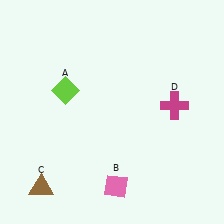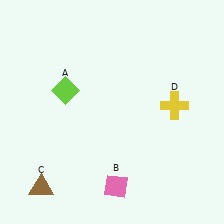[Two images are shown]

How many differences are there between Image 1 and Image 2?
There is 1 difference between the two images.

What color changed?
The cross (D) changed from magenta in Image 1 to yellow in Image 2.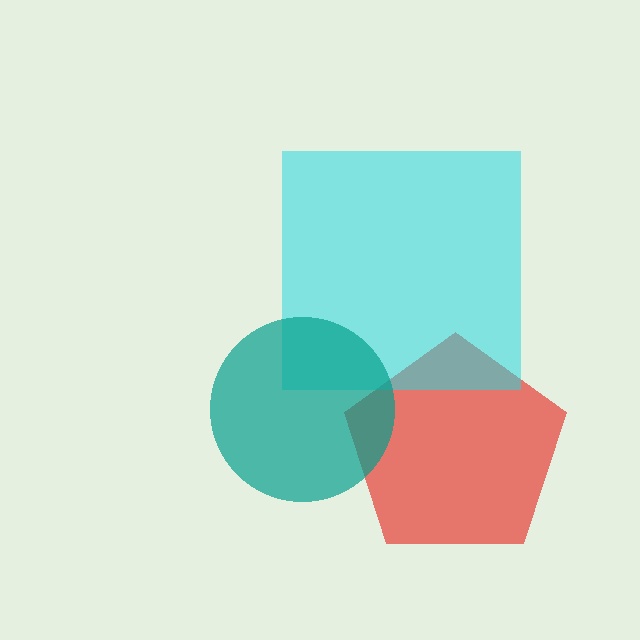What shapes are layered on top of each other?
The layered shapes are: a red pentagon, a cyan square, a teal circle.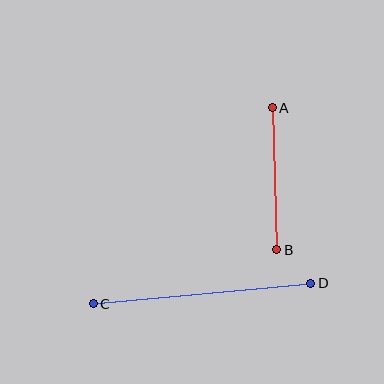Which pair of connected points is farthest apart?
Points C and D are farthest apart.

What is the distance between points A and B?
The distance is approximately 142 pixels.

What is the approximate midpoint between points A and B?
The midpoint is at approximately (274, 179) pixels.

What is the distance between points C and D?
The distance is approximately 219 pixels.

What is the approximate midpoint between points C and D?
The midpoint is at approximately (202, 294) pixels.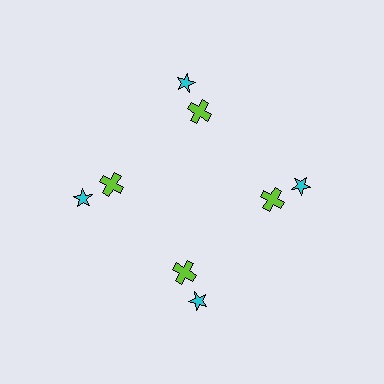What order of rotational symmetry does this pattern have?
This pattern has 4-fold rotational symmetry.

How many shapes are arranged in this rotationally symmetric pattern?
There are 8 shapes, arranged in 4 groups of 2.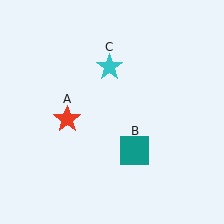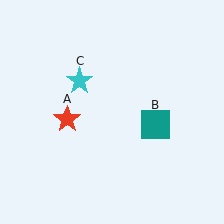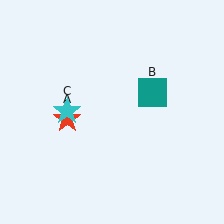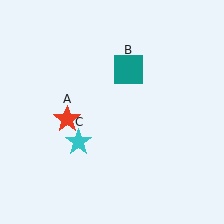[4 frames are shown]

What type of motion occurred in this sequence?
The teal square (object B), cyan star (object C) rotated counterclockwise around the center of the scene.